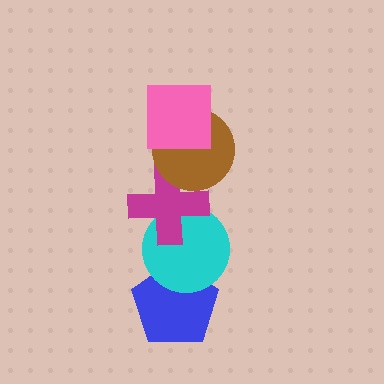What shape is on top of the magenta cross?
The brown circle is on top of the magenta cross.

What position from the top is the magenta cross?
The magenta cross is 3rd from the top.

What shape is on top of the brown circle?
The pink square is on top of the brown circle.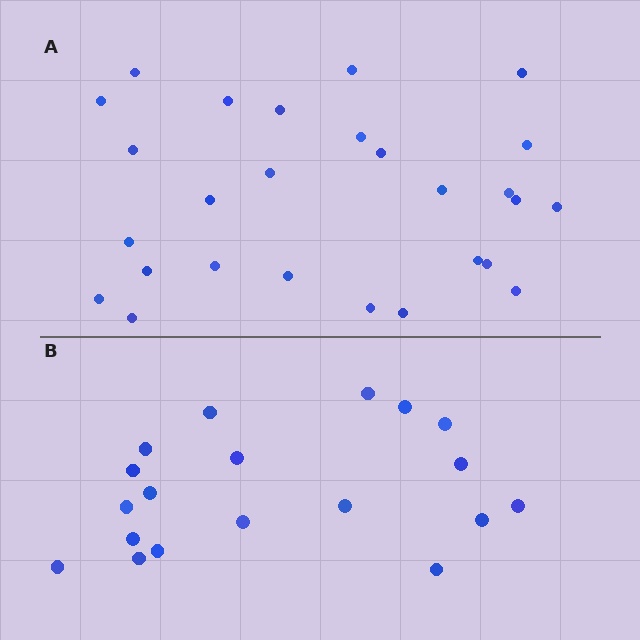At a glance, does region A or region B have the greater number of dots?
Region A (the top region) has more dots.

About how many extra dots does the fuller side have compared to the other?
Region A has roughly 8 or so more dots than region B.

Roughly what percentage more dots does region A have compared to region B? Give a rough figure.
About 40% more.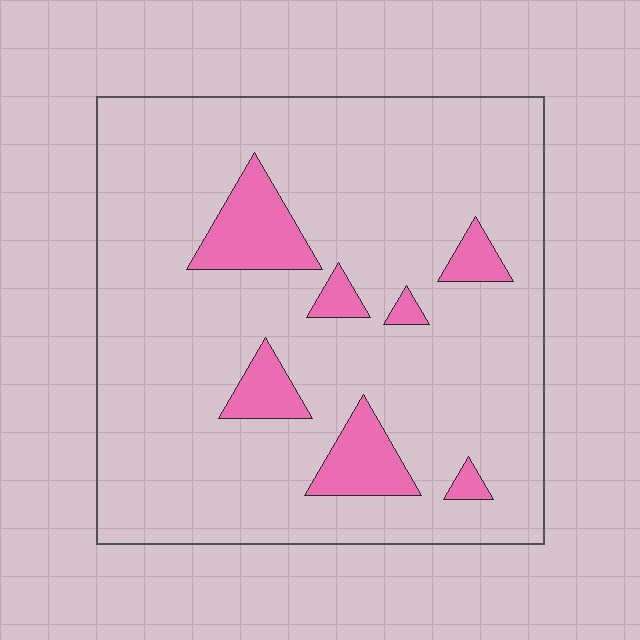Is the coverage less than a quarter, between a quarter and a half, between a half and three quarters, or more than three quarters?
Less than a quarter.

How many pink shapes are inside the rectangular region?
7.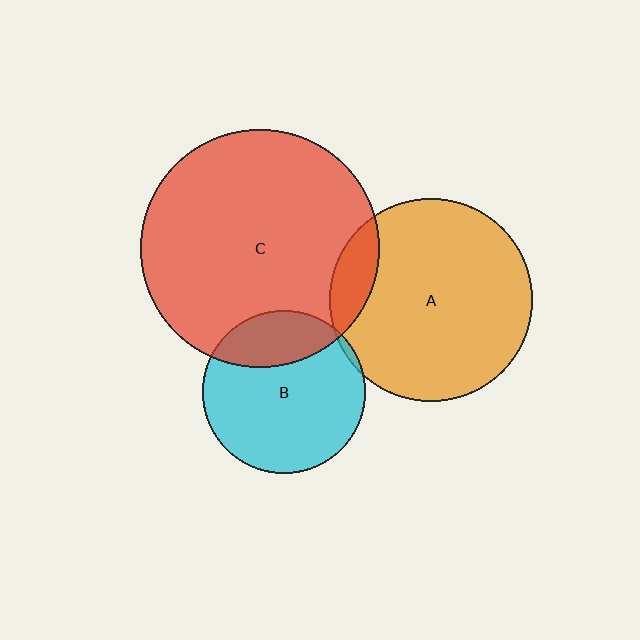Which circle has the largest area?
Circle C (red).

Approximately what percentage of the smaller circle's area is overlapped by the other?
Approximately 5%.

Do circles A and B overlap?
Yes.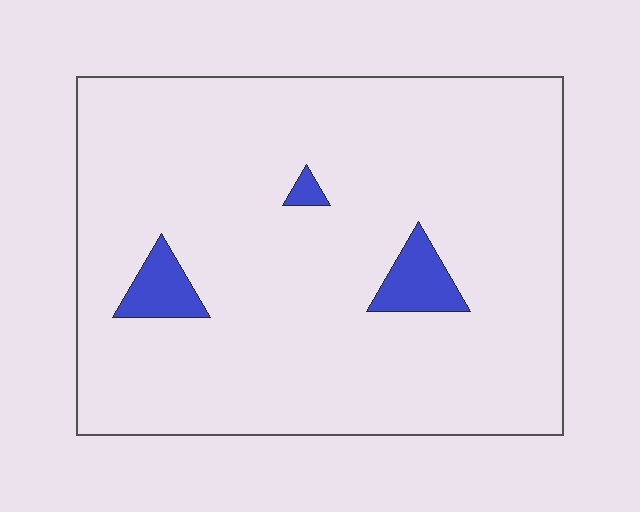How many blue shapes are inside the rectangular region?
3.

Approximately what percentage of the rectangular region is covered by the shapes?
Approximately 5%.